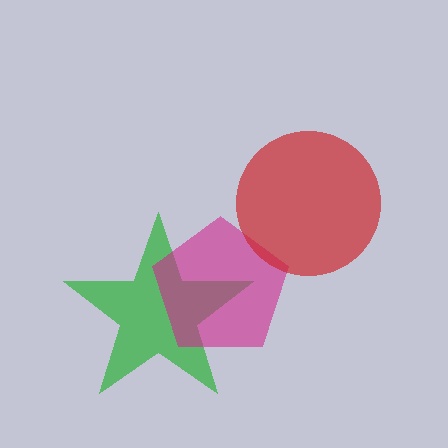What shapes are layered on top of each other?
The layered shapes are: a green star, a magenta pentagon, a red circle.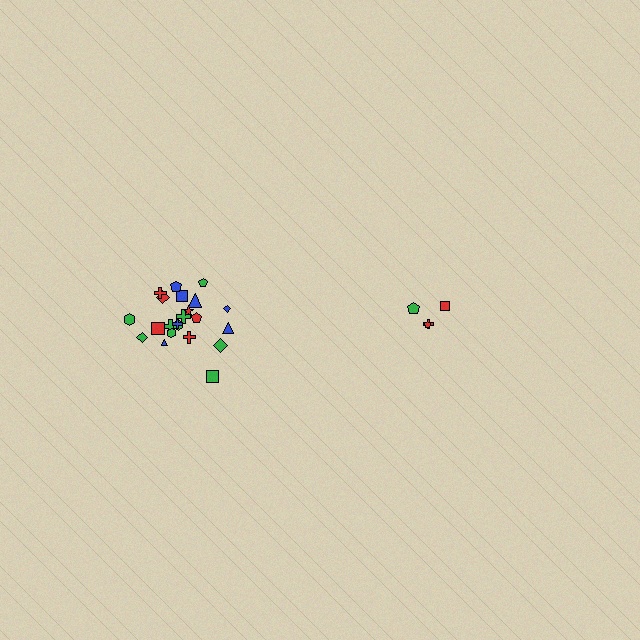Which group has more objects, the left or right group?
The left group.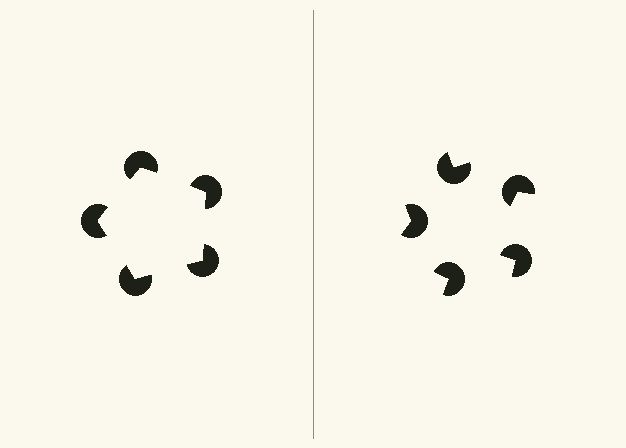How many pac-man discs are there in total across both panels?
10 — 5 on each side.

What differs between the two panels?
The pac-man discs are positioned identically on both sides; only the wedge orientations differ. On the left they align to a pentagon; on the right they are misaligned.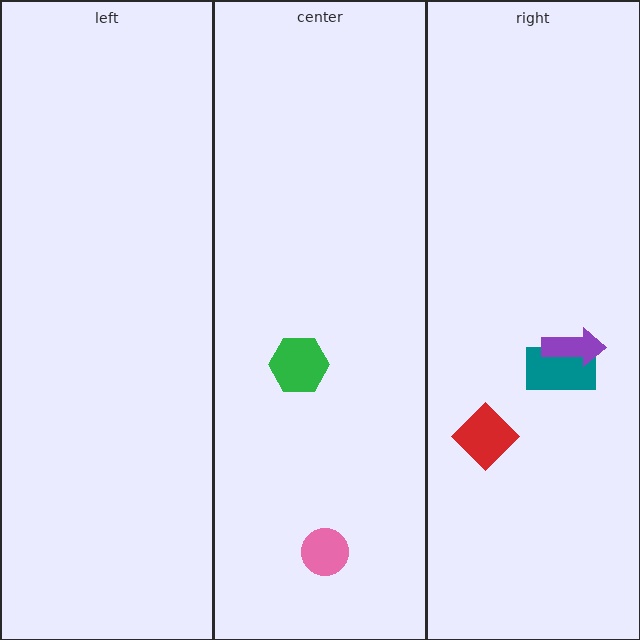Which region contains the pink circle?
The center region.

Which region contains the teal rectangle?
The right region.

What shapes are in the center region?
The green hexagon, the pink circle.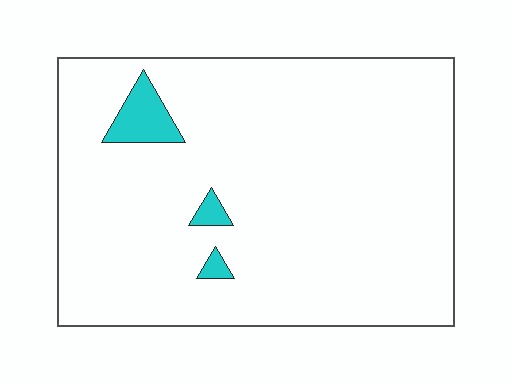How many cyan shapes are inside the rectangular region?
3.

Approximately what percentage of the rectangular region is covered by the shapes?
Approximately 5%.